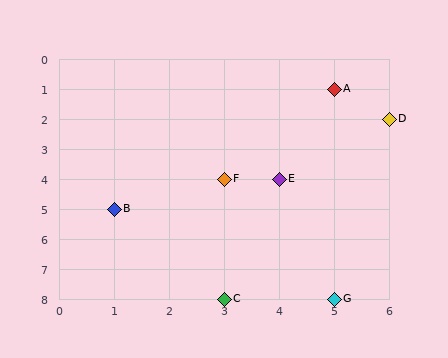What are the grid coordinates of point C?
Point C is at grid coordinates (3, 8).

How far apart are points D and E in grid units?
Points D and E are 2 columns and 2 rows apart (about 2.8 grid units diagonally).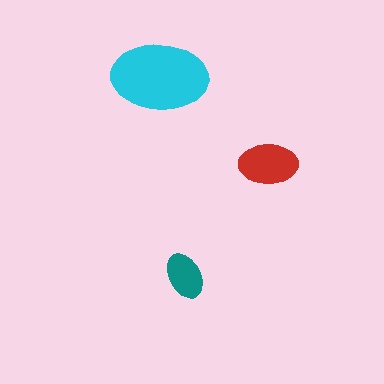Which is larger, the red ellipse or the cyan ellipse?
The cyan one.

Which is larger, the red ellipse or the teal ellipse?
The red one.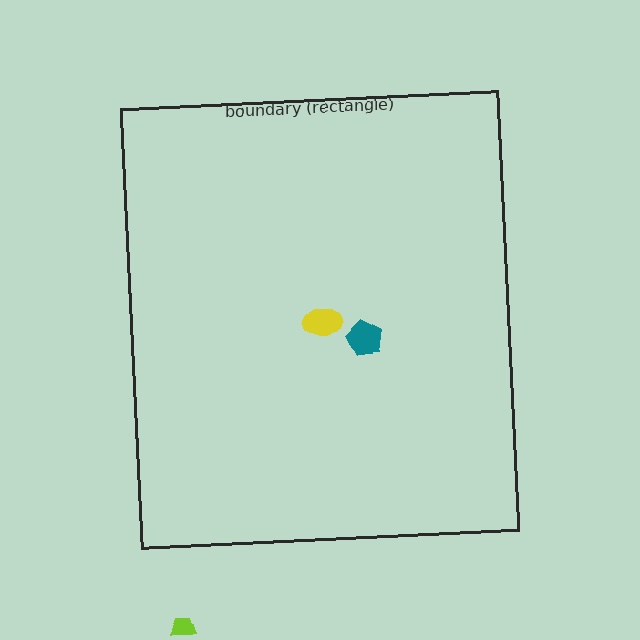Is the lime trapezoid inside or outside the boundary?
Outside.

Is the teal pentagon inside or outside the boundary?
Inside.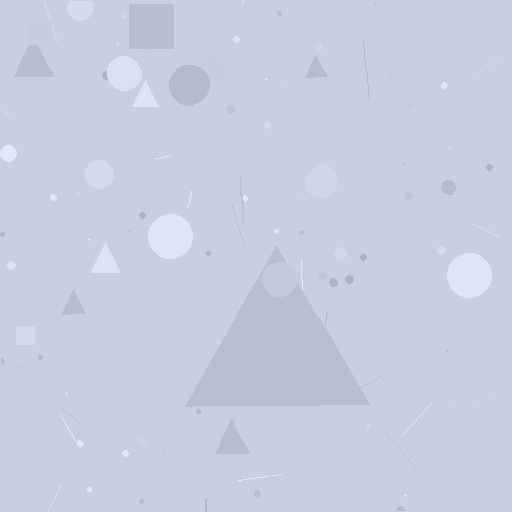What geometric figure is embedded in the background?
A triangle is embedded in the background.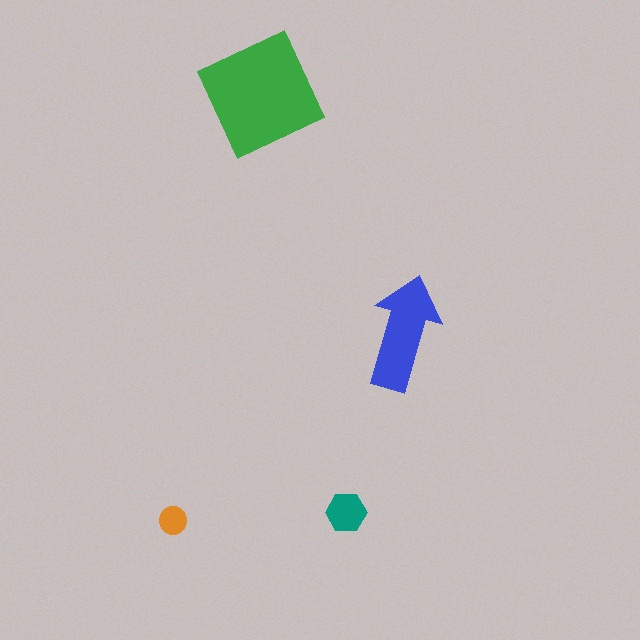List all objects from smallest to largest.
The orange circle, the teal hexagon, the blue arrow, the green square.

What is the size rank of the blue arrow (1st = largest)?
2nd.